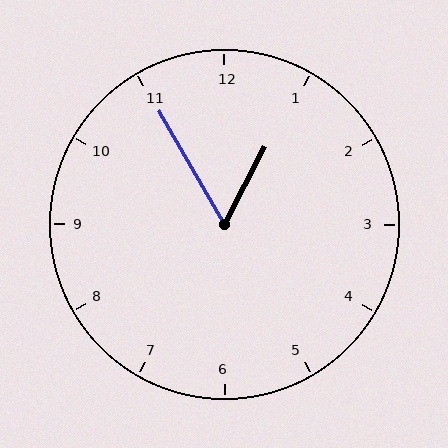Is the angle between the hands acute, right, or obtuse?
It is acute.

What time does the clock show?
12:55.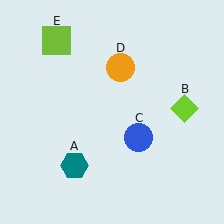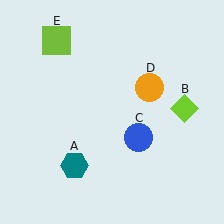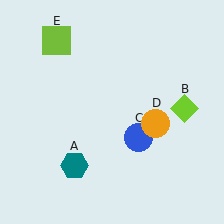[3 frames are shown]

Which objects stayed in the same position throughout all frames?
Teal hexagon (object A) and lime diamond (object B) and blue circle (object C) and lime square (object E) remained stationary.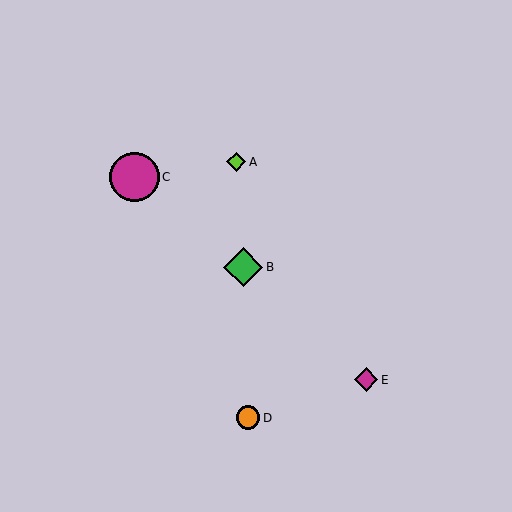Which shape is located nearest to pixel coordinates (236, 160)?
The lime diamond (labeled A) at (236, 162) is nearest to that location.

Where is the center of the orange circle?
The center of the orange circle is at (248, 418).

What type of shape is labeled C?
Shape C is a magenta circle.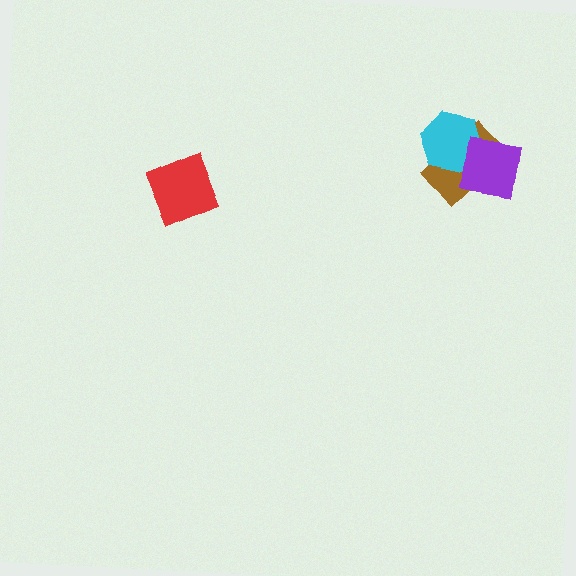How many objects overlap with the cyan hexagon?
2 objects overlap with the cyan hexagon.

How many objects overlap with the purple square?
2 objects overlap with the purple square.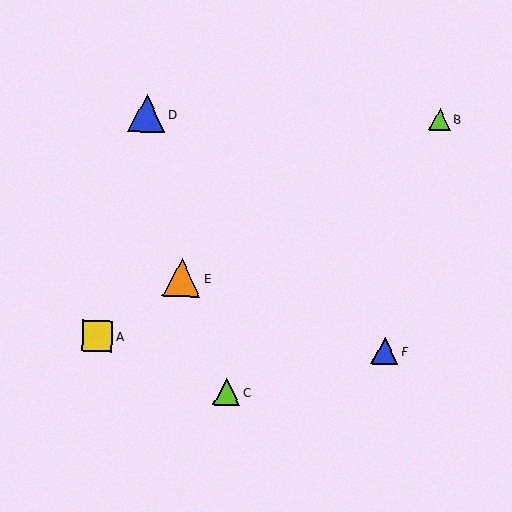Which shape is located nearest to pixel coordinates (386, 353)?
The blue triangle (labeled F) at (385, 351) is nearest to that location.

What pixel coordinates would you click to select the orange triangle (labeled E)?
Click at (182, 278) to select the orange triangle E.